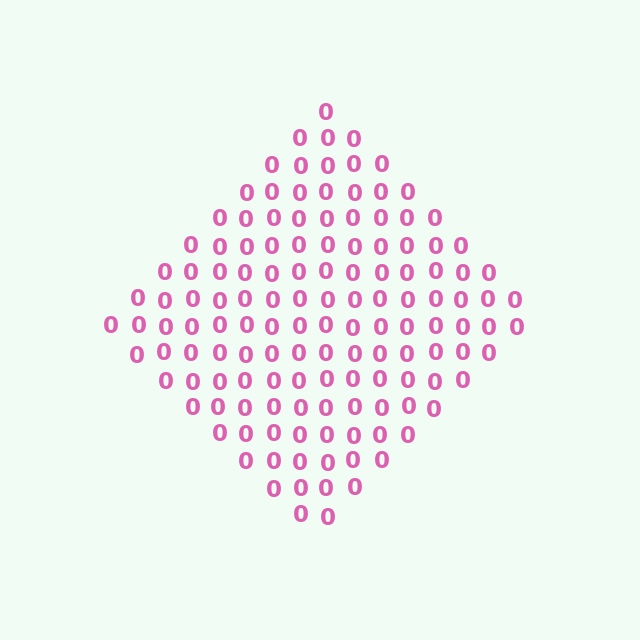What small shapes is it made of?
It is made of small digit 0's.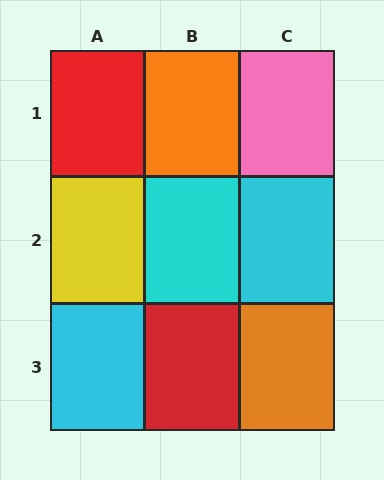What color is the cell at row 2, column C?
Cyan.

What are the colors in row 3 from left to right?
Cyan, red, orange.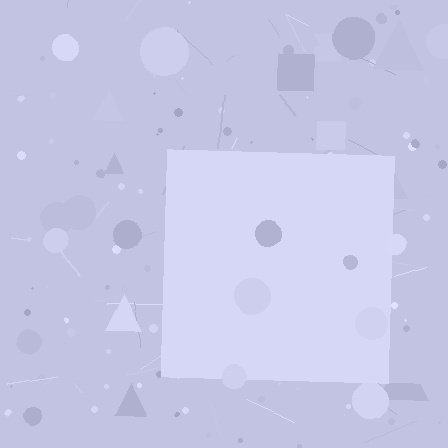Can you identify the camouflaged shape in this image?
The camouflaged shape is a square.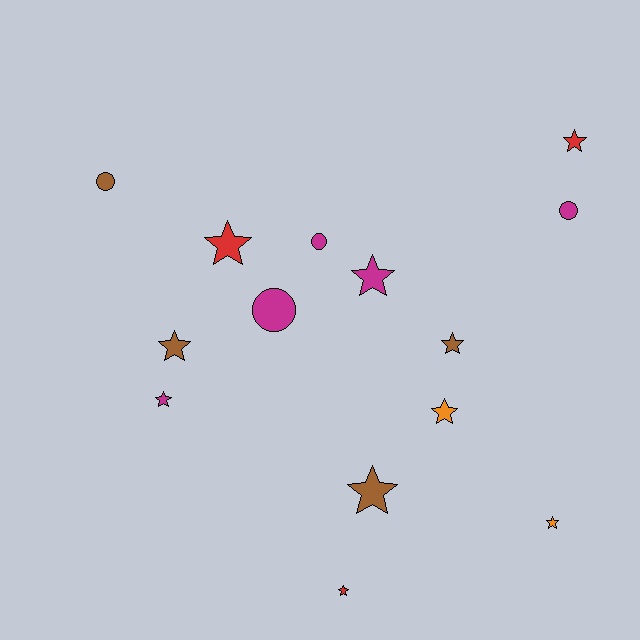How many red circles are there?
There are no red circles.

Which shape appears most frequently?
Star, with 10 objects.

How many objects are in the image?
There are 14 objects.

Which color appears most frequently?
Magenta, with 5 objects.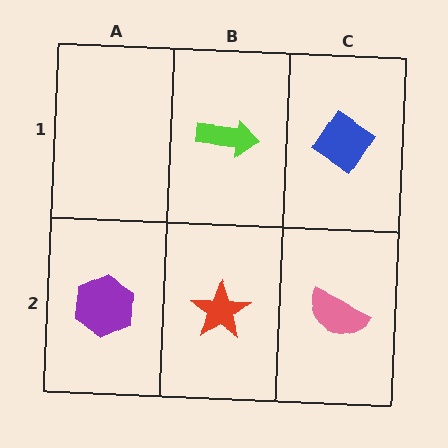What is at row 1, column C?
A blue diamond.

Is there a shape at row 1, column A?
No, that cell is empty.